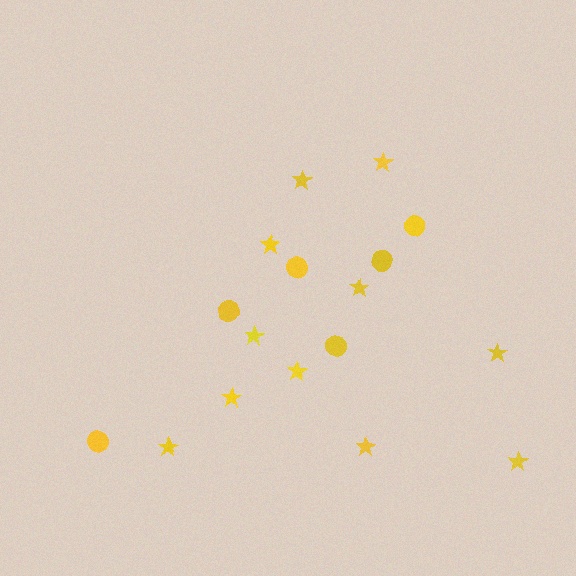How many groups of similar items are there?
There are 2 groups: one group of circles (6) and one group of stars (11).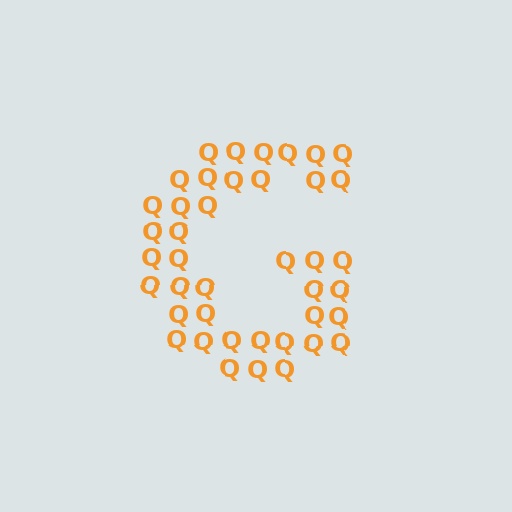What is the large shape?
The large shape is the letter G.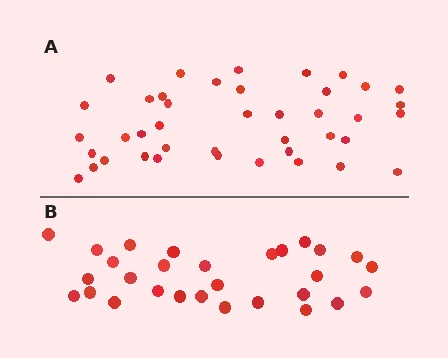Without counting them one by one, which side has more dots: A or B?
Region A (the top region) has more dots.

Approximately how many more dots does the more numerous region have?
Region A has roughly 12 or so more dots than region B.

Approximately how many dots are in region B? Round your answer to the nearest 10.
About 30 dots. (The exact count is 29, which rounds to 30.)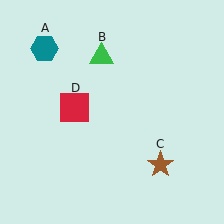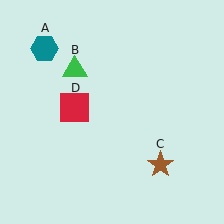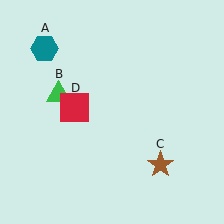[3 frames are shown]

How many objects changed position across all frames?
1 object changed position: green triangle (object B).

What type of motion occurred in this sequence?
The green triangle (object B) rotated counterclockwise around the center of the scene.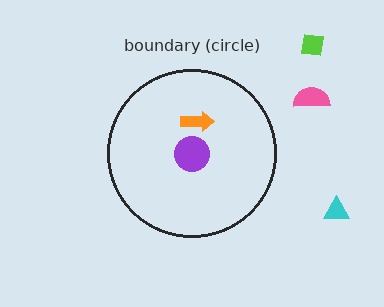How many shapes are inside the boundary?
2 inside, 3 outside.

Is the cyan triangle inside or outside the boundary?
Outside.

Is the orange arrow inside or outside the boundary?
Inside.